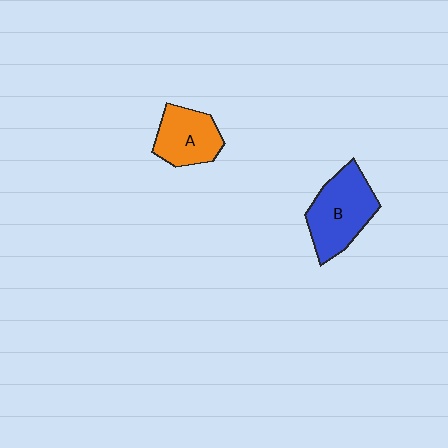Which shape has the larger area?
Shape B (blue).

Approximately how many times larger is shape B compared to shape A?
Approximately 1.3 times.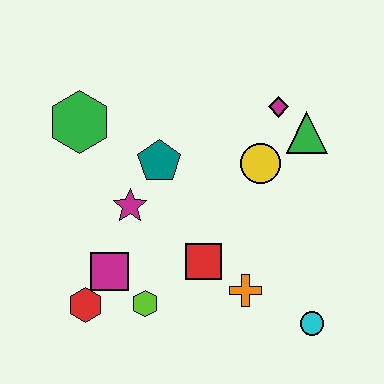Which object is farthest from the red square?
The green hexagon is farthest from the red square.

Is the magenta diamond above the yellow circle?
Yes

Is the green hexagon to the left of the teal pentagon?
Yes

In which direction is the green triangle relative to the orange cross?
The green triangle is above the orange cross.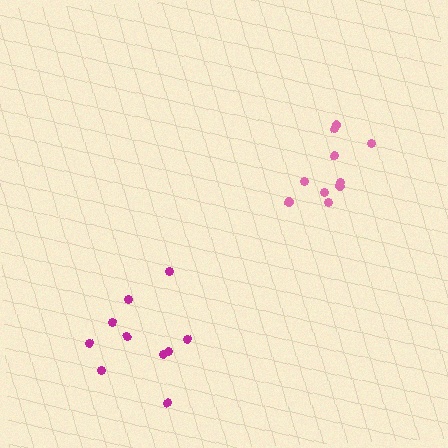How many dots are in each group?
Group 1: 10 dots, Group 2: 10 dots (20 total).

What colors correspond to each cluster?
The clusters are colored: pink, magenta.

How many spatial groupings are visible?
There are 2 spatial groupings.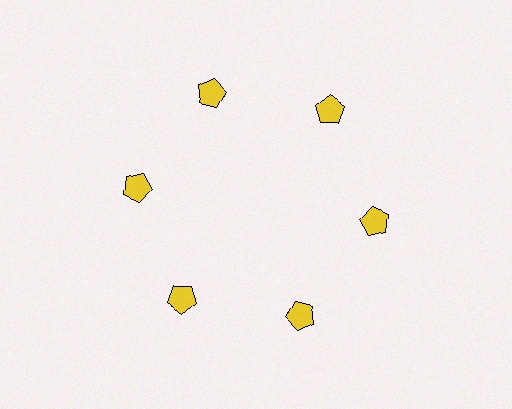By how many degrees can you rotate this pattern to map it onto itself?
The pattern maps onto itself every 60 degrees of rotation.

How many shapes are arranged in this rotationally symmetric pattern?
There are 6 shapes, arranged in 6 groups of 1.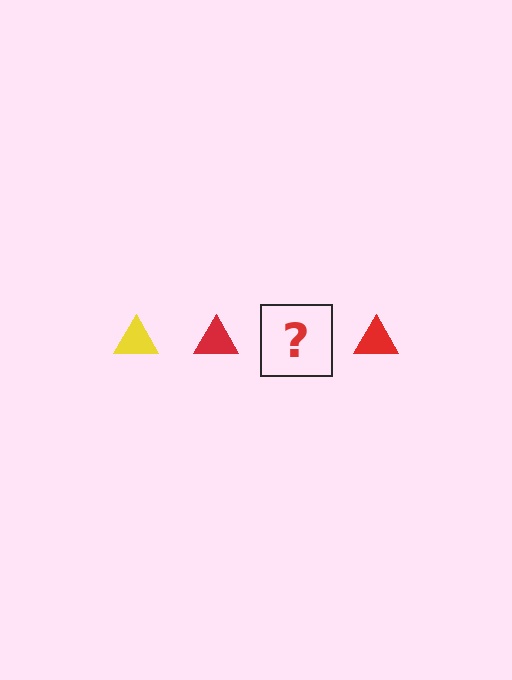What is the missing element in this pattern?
The missing element is a yellow triangle.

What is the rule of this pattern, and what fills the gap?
The rule is that the pattern cycles through yellow, red triangles. The gap should be filled with a yellow triangle.